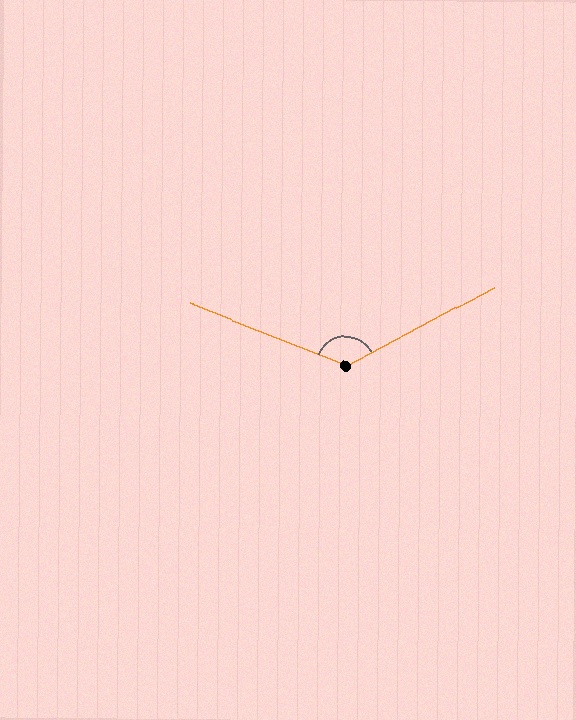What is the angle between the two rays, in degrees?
Approximately 130 degrees.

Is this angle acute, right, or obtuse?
It is obtuse.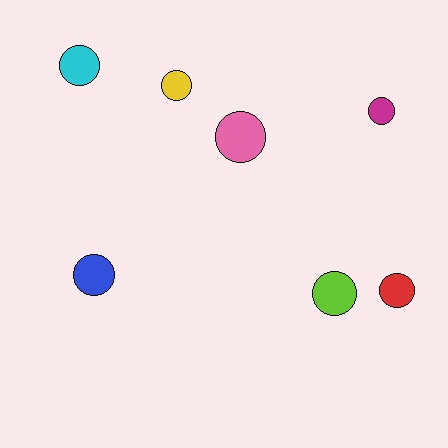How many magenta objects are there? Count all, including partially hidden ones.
There is 1 magenta object.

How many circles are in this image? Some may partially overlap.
There are 7 circles.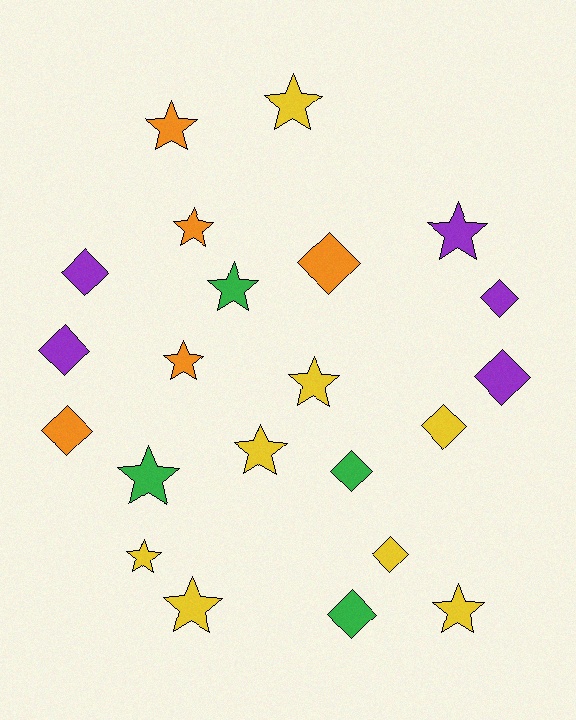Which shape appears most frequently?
Star, with 12 objects.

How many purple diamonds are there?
There are 4 purple diamonds.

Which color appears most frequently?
Yellow, with 8 objects.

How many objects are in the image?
There are 22 objects.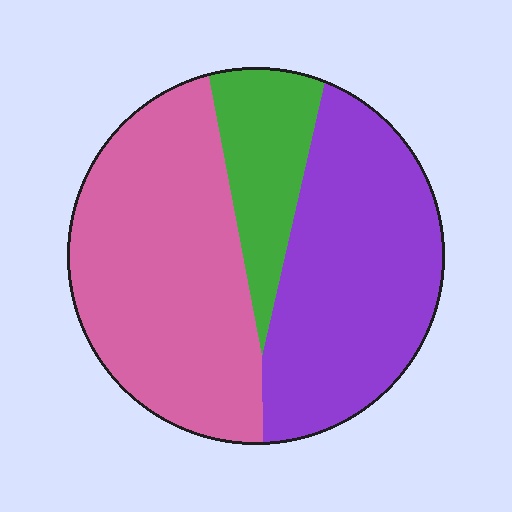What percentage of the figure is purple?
Purple takes up about two fifths (2/5) of the figure.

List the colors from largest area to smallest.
From largest to smallest: pink, purple, green.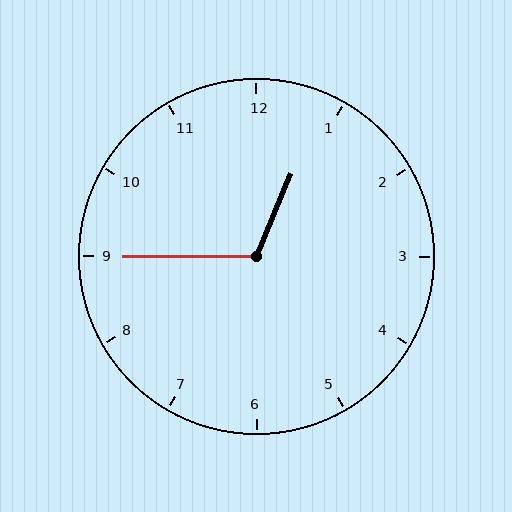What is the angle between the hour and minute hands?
Approximately 112 degrees.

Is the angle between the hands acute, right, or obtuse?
It is obtuse.